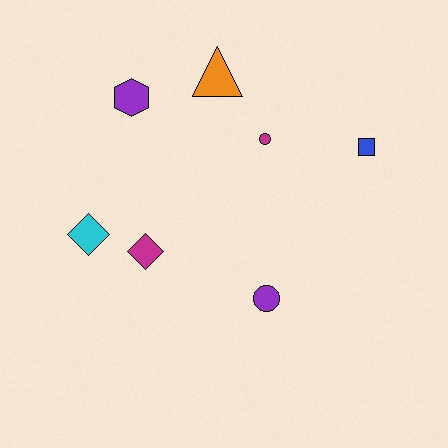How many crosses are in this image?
There are no crosses.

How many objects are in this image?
There are 7 objects.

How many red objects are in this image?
There are no red objects.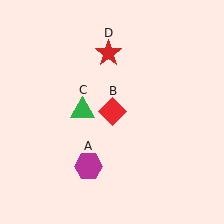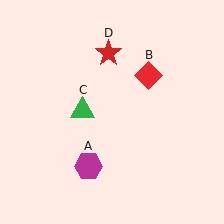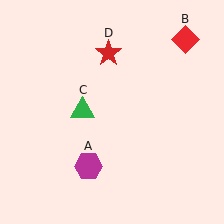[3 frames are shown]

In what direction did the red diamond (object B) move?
The red diamond (object B) moved up and to the right.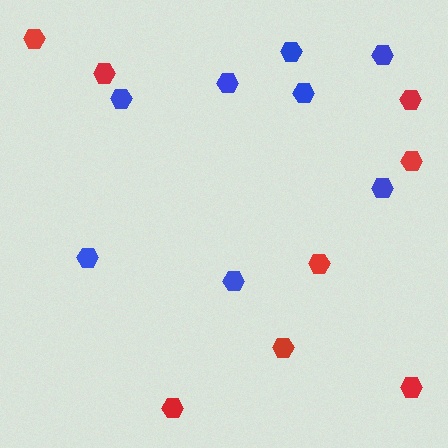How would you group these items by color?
There are 2 groups: one group of red hexagons (8) and one group of blue hexagons (8).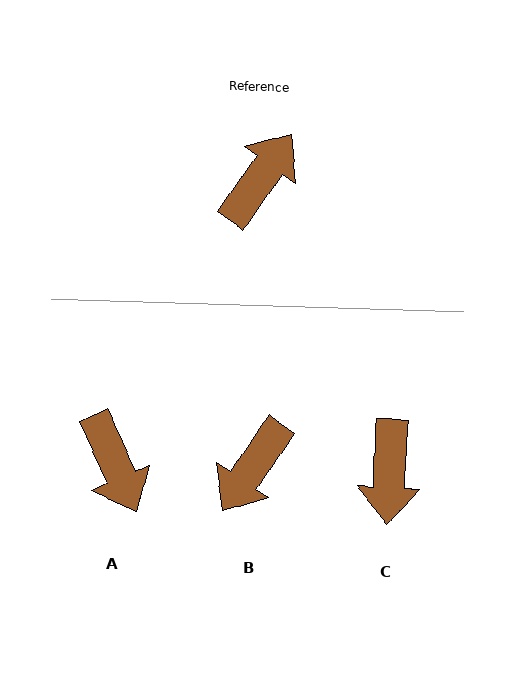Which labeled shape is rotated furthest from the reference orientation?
B, about 179 degrees away.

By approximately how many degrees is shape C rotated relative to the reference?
Approximately 147 degrees clockwise.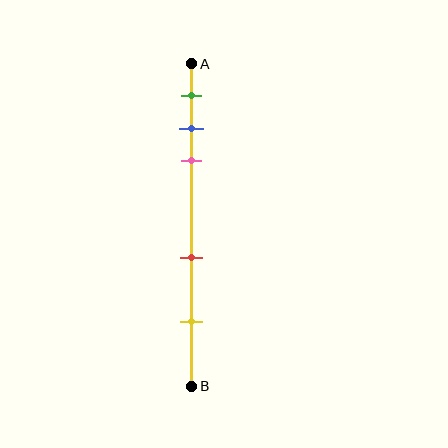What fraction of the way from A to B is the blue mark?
The blue mark is approximately 20% (0.2) of the way from A to B.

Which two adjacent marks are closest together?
The blue and pink marks are the closest adjacent pair.